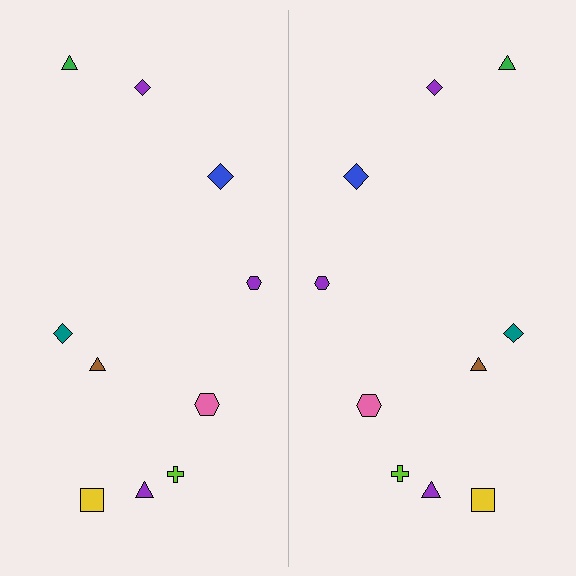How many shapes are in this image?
There are 20 shapes in this image.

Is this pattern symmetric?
Yes, this pattern has bilateral (reflection) symmetry.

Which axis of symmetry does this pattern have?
The pattern has a vertical axis of symmetry running through the center of the image.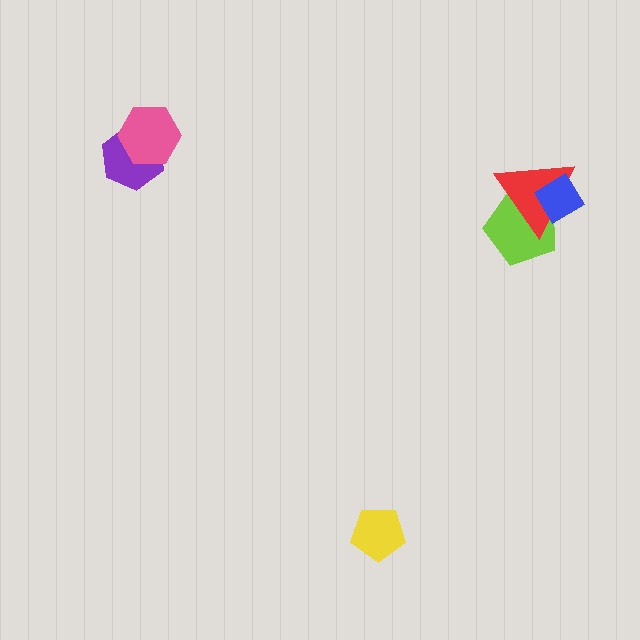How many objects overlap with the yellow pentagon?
0 objects overlap with the yellow pentagon.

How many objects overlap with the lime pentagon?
2 objects overlap with the lime pentagon.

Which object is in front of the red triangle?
The blue diamond is in front of the red triangle.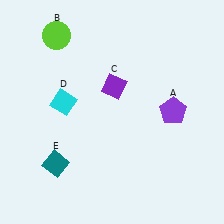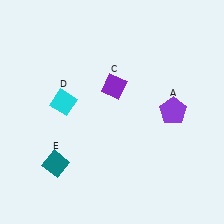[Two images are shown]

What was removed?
The lime circle (B) was removed in Image 2.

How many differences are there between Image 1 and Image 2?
There is 1 difference between the two images.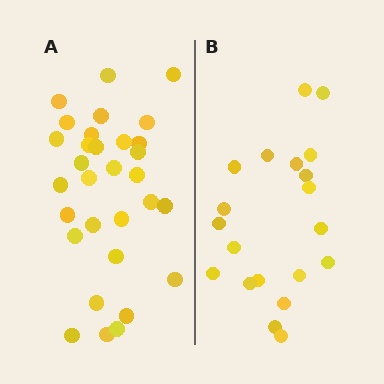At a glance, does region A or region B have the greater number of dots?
Region A (the left region) has more dots.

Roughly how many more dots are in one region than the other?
Region A has roughly 12 or so more dots than region B.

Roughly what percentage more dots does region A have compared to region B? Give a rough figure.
About 55% more.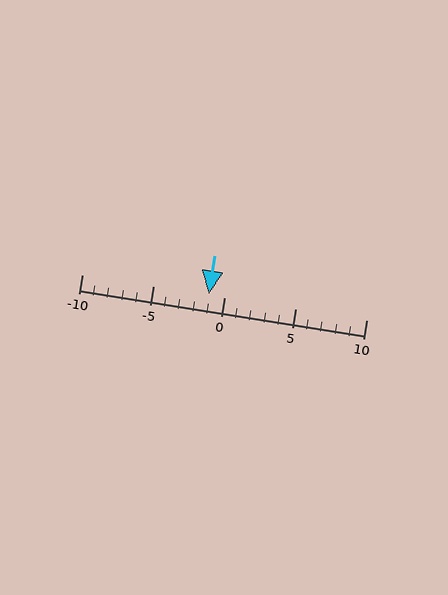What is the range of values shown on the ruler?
The ruler shows values from -10 to 10.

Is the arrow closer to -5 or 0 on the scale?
The arrow is closer to 0.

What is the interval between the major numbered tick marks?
The major tick marks are spaced 5 units apart.